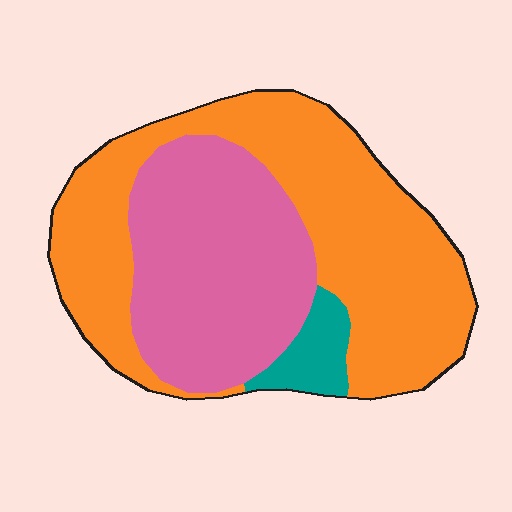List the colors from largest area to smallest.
From largest to smallest: orange, pink, teal.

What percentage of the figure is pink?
Pink covers 38% of the figure.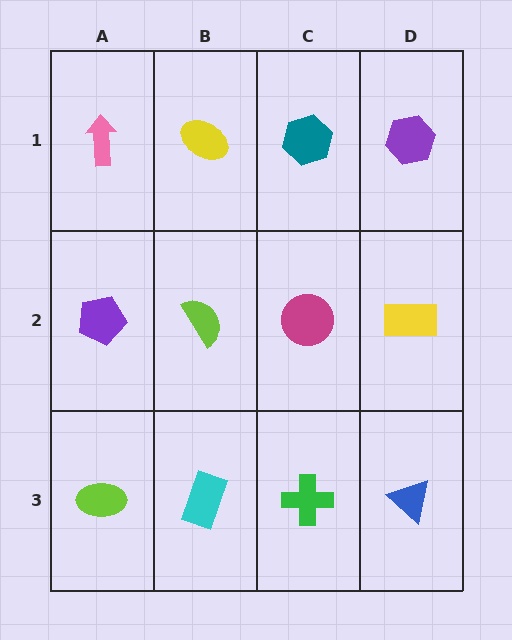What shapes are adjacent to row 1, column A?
A purple pentagon (row 2, column A), a yellow ellipse (row 1, column B).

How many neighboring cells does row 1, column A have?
2.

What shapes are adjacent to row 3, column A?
A purple pentagon (row 2, column A), a cyan rectangle (row 3, column B).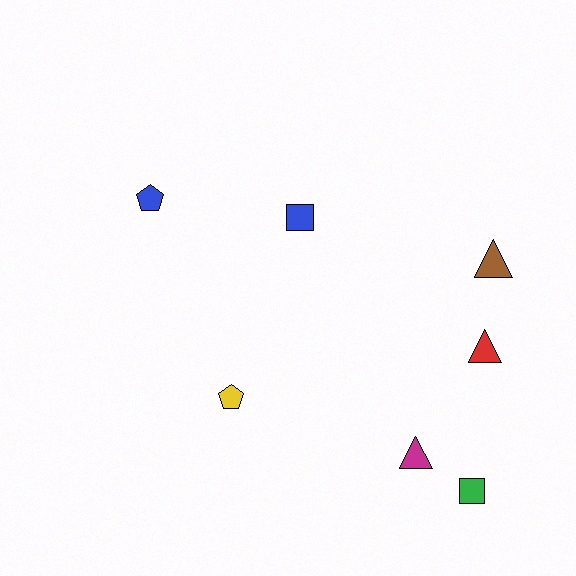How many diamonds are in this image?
There are no diamonds.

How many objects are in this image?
There are 7 objects.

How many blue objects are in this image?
There are 2 blue objects.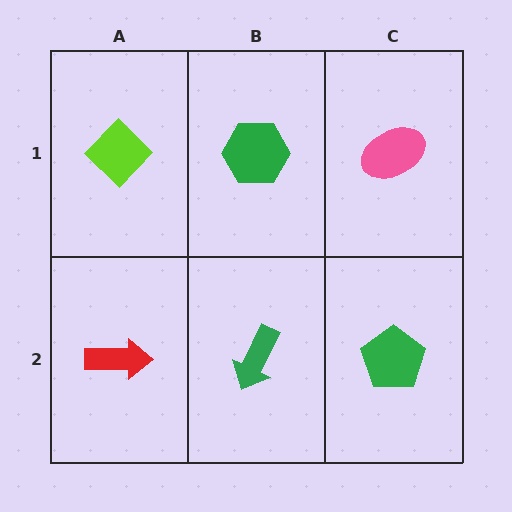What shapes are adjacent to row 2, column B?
A green hexagon (row 1, column B), a red arrow (row 2, column A), a green pentagon (row 2, column C).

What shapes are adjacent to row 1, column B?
A green arrow (row 2, column B), a lime diamond (row 1, column A), a pink ellipse (row 1, column C).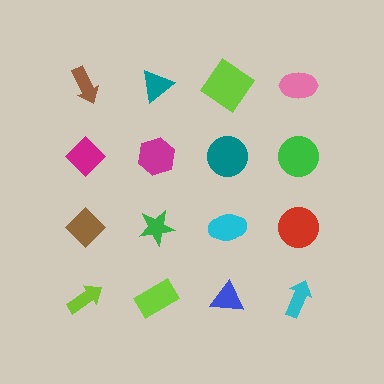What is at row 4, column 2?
A lime rectangle.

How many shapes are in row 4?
4 shapes.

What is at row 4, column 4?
A cyan arrow.